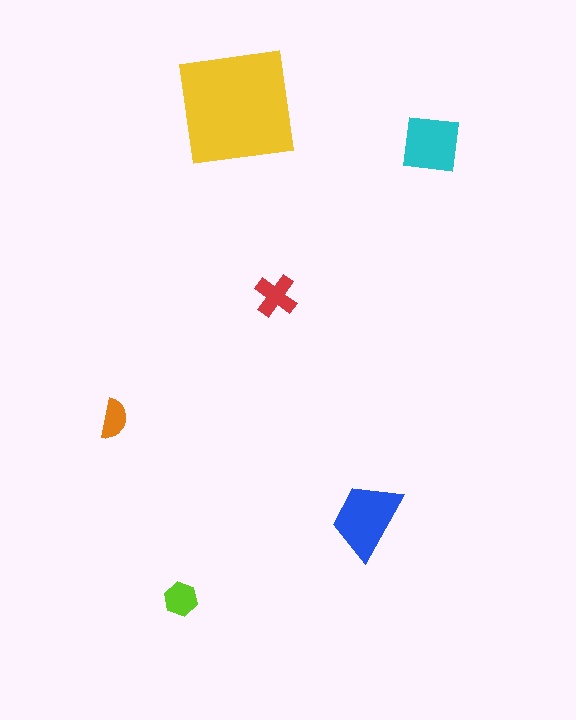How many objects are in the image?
There are 6 objects in the image.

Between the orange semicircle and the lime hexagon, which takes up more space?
The lime hexagon.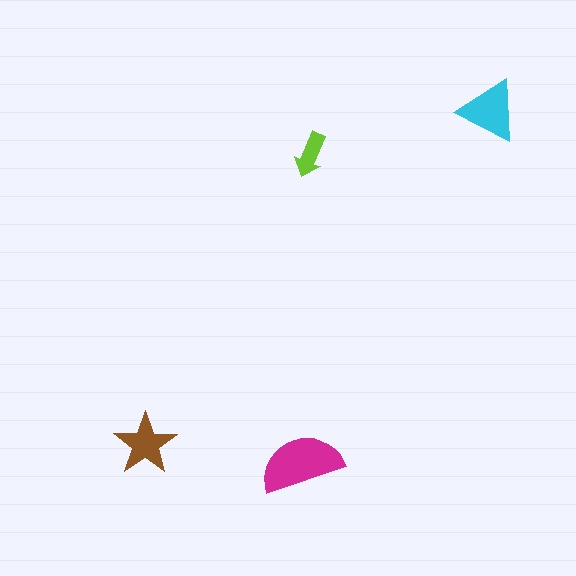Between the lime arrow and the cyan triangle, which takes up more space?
The cyan triangle.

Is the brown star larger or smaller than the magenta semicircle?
Smaller.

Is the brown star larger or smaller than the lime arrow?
Larger.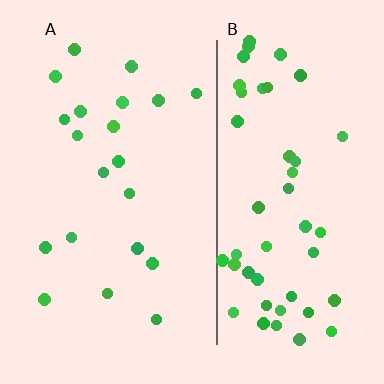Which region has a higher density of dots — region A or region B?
B (the right).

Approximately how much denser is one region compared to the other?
Approximately 2.5× — region B over region A.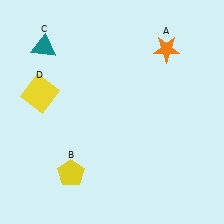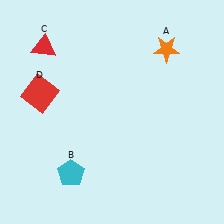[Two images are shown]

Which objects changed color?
B changed from yellow to cyan. C changed from teal to red. D changed from yellow to red.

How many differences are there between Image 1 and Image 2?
There are 3 differences between the two images.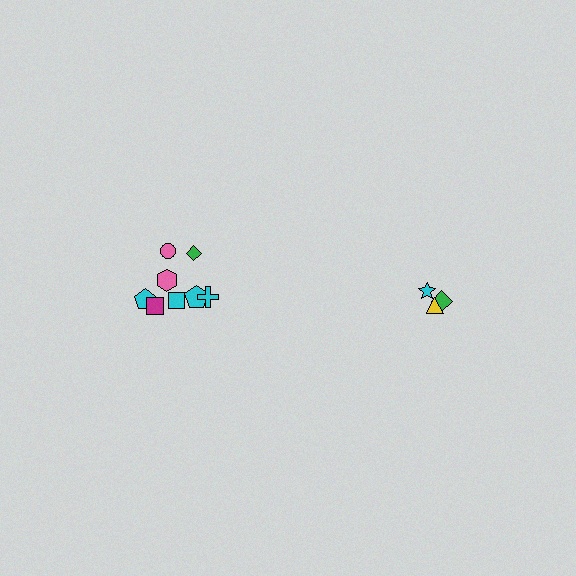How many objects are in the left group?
There are 8 objects.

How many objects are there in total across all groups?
There are 11 objects.